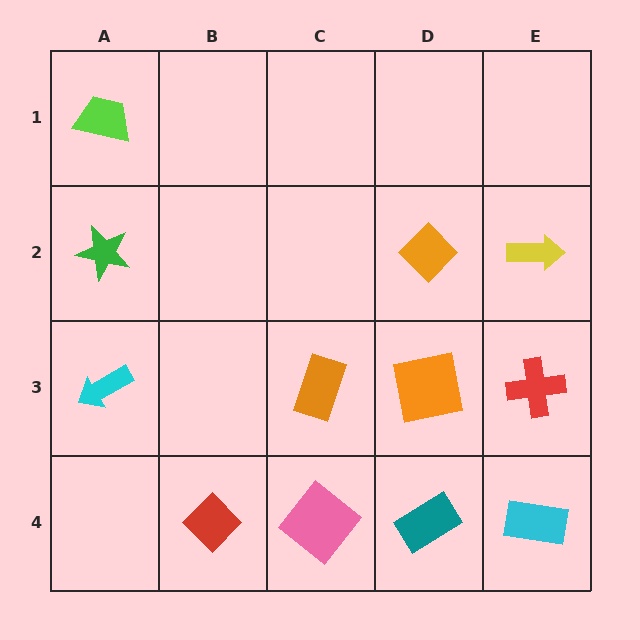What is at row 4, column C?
A pink diamond.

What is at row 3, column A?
A cyan arrow.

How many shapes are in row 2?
3 shapes.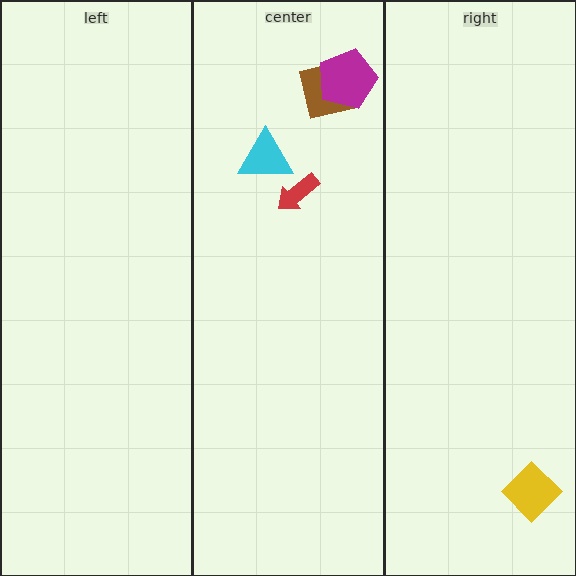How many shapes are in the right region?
1.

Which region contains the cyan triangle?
The center region.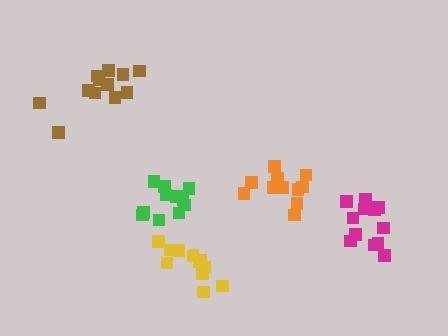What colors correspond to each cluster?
The clusters are colored: magenta, orange, green, yellow, brown.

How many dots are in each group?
Group 1: 13 dots, Group 2: 11 dots, Group 3: 11 dots, Group 4: 11 dots, Group 5: 12 dots (58 total).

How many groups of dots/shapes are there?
There are 5 groups.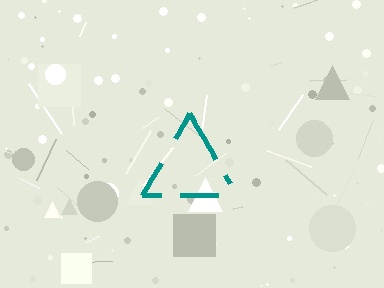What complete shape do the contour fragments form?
The contour fragments form a triangle.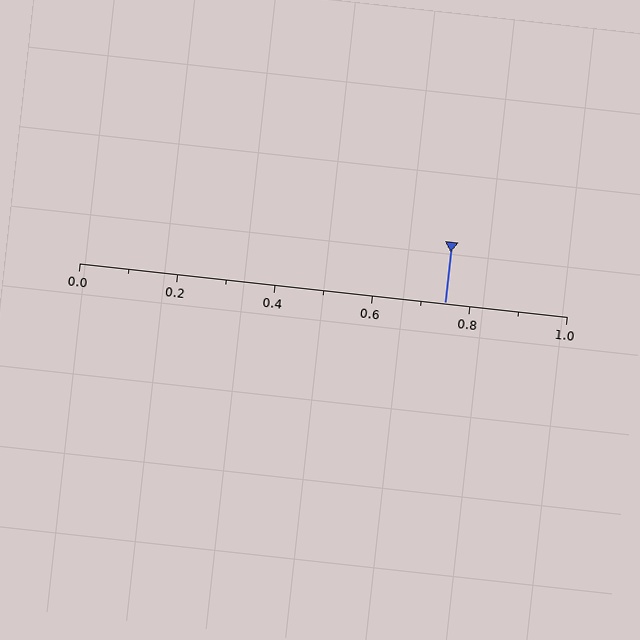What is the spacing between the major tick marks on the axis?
The major ticks are spaced 0.2 apart.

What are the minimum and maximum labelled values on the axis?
The axis runs from 0.0 to 1.0.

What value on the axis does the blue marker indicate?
The marker indicates approximately 0.75.